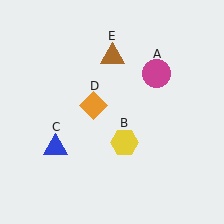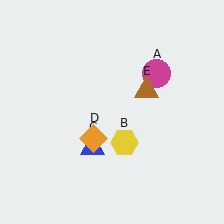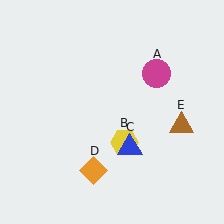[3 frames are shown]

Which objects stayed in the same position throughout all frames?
Magenta circle (object A) and yellow hexagon (object B) remained stationary.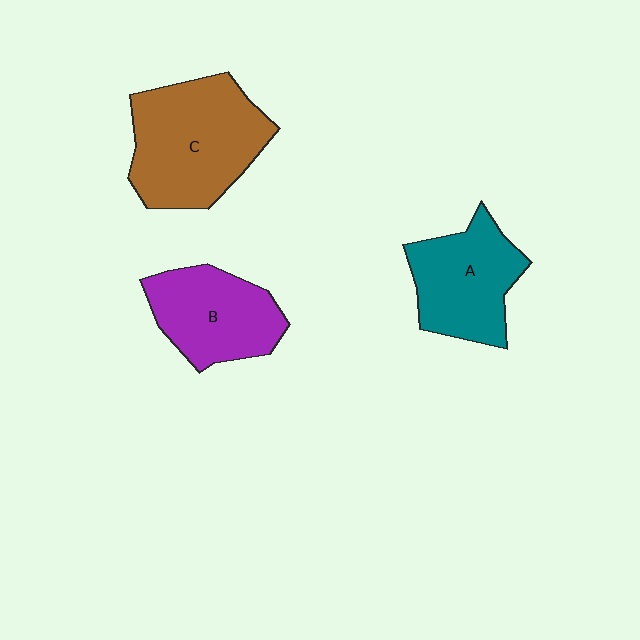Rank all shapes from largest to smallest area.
From largest to smallest: C (brown), A (teal), B (purple).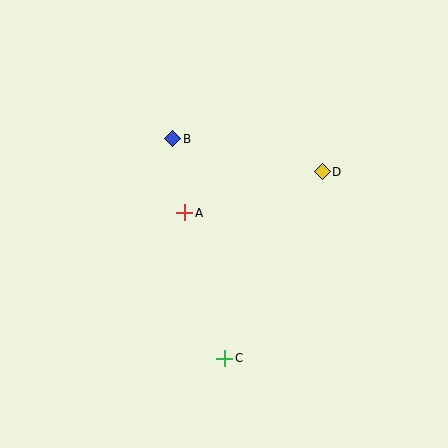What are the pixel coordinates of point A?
Point A is at (185, 213).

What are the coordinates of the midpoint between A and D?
The midpoint between A and D is at (253, 192).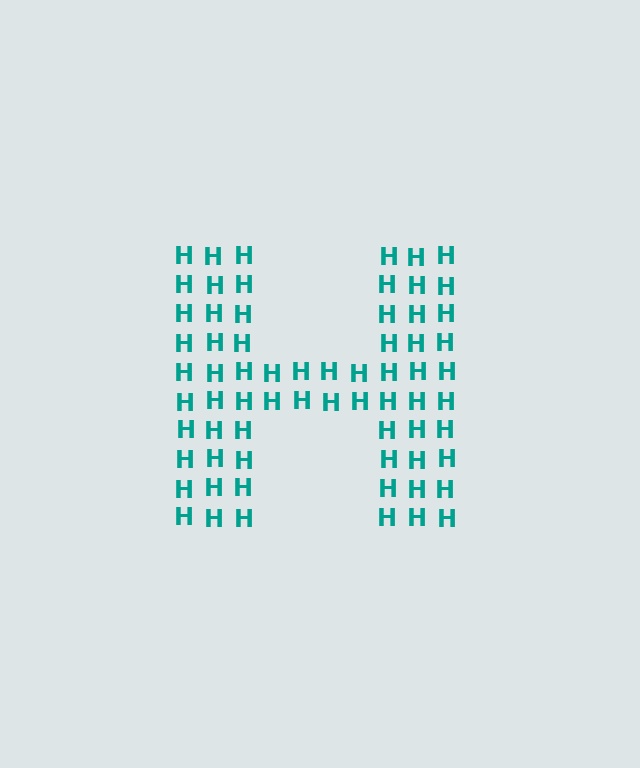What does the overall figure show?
The overall figure shows the letter H.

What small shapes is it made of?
It is made of small letter H's.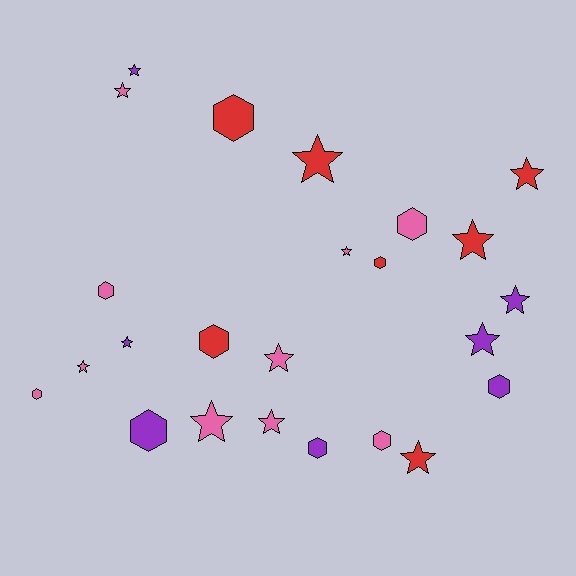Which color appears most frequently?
Pink, with 10 objects.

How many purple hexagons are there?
There are 3 purple hexagons.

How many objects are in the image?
There are 24 objects.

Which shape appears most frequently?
Star, with 14 objects.